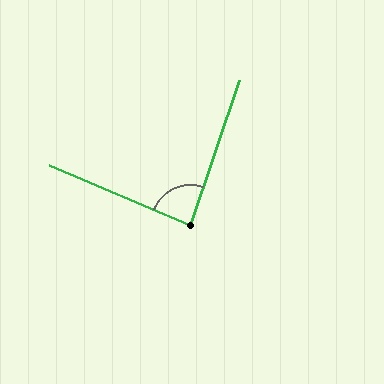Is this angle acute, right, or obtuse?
It is approximately a right angle.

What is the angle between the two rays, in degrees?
Approximately 86 degrees.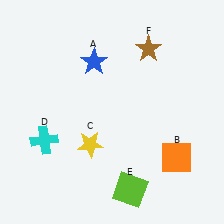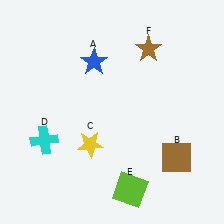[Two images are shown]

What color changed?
The square (B) changed from orange in Image 1 to brown in Image 2.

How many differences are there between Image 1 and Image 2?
There is 1 difference between the two images.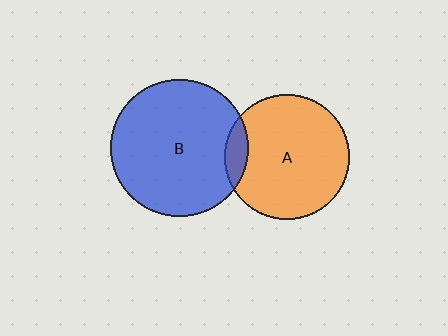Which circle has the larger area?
Circle B (blue).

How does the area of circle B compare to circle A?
Approximately 1.2 times.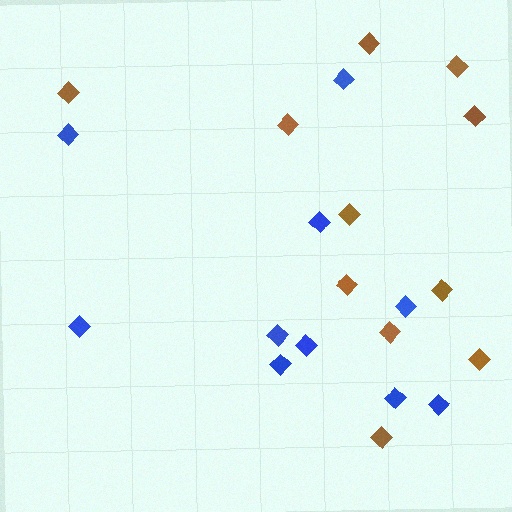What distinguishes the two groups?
There are 2 groups: one group of brown diamonds (11) and one group of blue diamonds (10).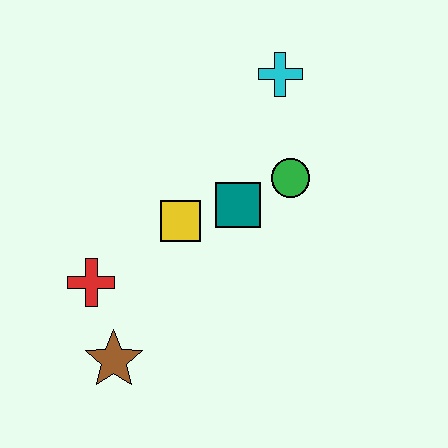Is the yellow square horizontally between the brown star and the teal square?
Yes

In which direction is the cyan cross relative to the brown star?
The cyan cross is above the brown star.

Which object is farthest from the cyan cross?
The brown star is farthest from the cyan cross.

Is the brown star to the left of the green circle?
Yes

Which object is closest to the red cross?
The brown star is closest to the red cross.